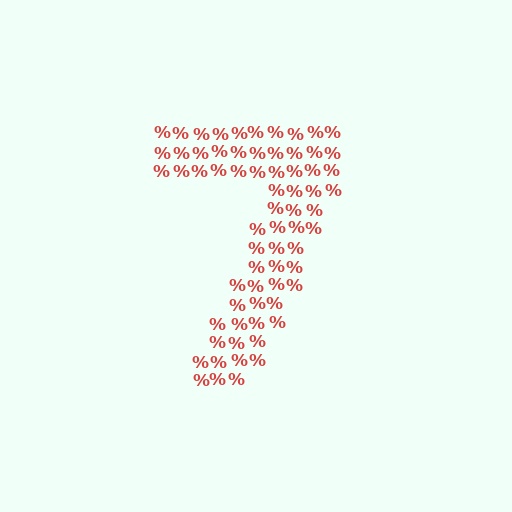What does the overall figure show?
The overall figure shows the digit 7.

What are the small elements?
The small elements are percent signs.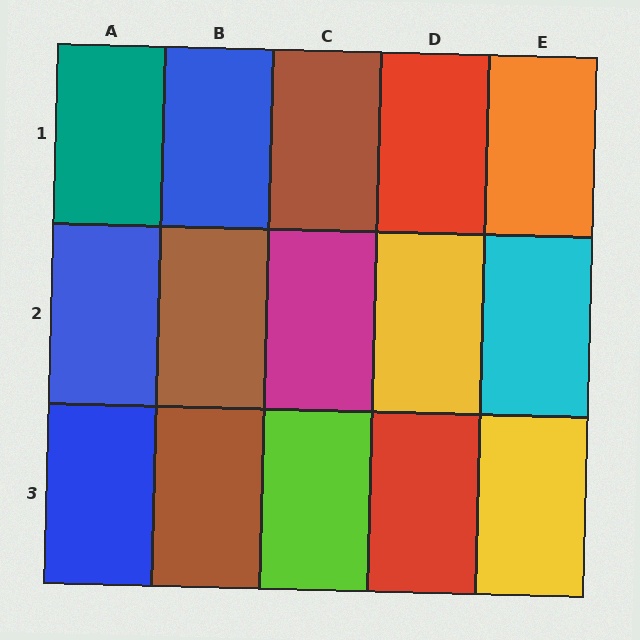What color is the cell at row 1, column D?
Red.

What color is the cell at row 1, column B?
Blue.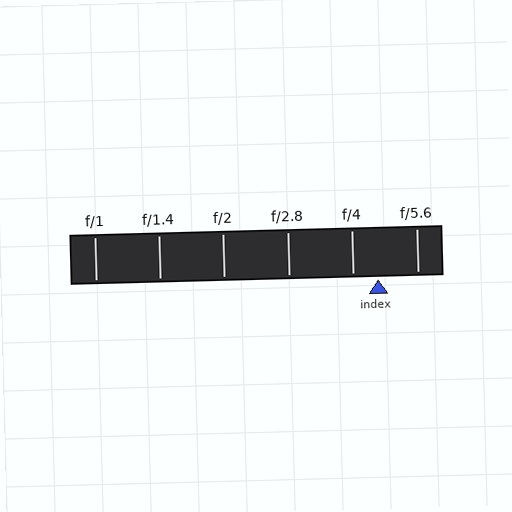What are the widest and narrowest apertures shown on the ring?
The widest aperture shown is f/1 and the narrowest is f/5.6.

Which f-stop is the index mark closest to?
The index mark is closest to f/4.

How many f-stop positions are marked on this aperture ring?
There are 6 f-stop positions marked.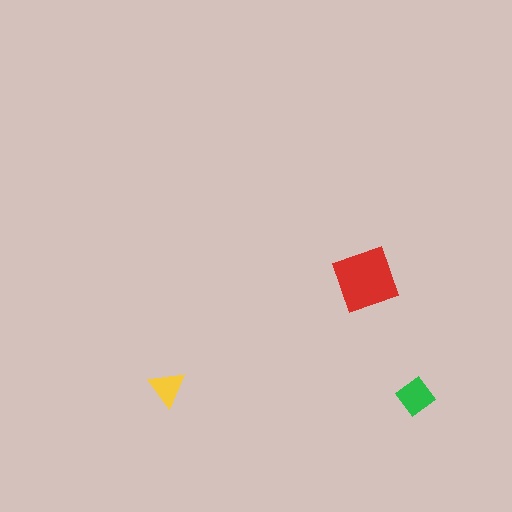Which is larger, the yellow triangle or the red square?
The red square.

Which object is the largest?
The red square.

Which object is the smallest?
The yellow triangle.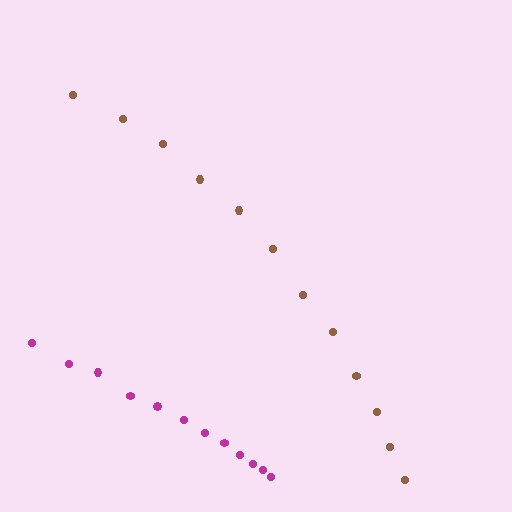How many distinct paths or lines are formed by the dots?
There are 2 distinct paths.